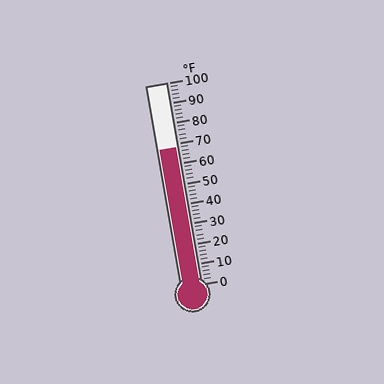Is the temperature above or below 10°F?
The temperature is above 10°F.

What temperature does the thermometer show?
The thermometer shows approximately 68°F.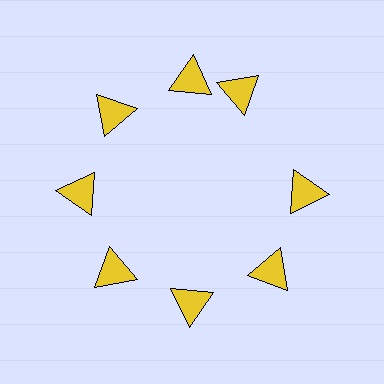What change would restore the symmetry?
The symmetry would be restored by rotating it back into even spacing with its neighbors so that all 8 triangles sit at equal angles and equal distance from the center.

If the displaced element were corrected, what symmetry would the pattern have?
It would have 8-fold rotational symmetry — the pattern would map onto itself every 45 degrees.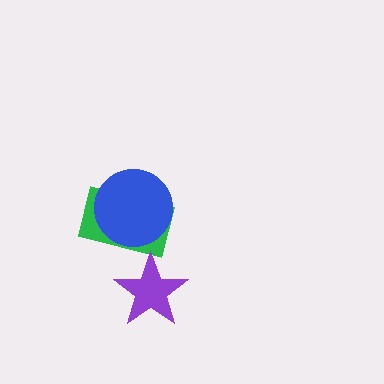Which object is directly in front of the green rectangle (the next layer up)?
The blue circle is directly in front of the green rectangle.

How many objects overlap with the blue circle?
1 object overlaps with the blue circle.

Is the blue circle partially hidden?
No, no other shape covers it.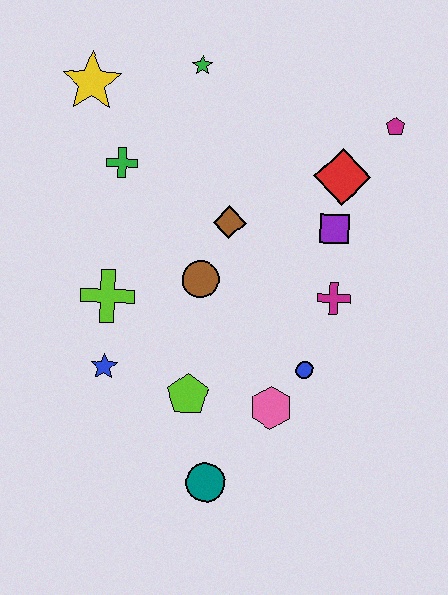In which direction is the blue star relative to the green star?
The blue star is below the green star.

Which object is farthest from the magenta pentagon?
The teal circle is farthest from the magenta pentagon.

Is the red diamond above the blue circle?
Yes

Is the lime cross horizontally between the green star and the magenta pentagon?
No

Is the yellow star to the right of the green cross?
No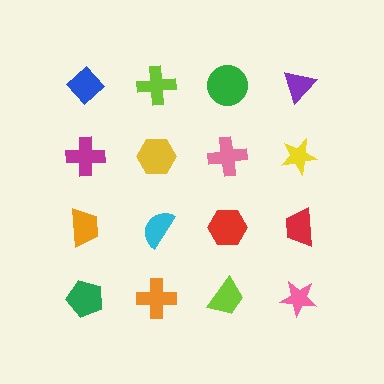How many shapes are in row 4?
4 shapes.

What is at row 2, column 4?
A yellow star.